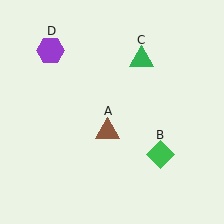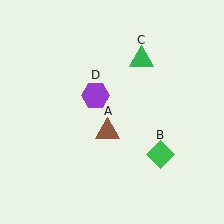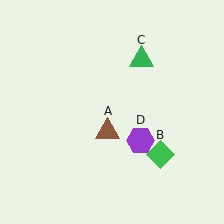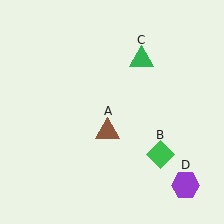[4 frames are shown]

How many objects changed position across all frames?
1 object changed position: purple hexagon (object D).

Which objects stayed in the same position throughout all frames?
Brown triangle (object A) and green diamond (object B) and green triangle (object C) remained stationary.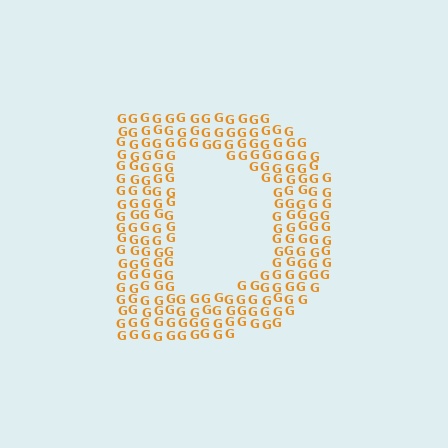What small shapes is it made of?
It is made of small letter G's.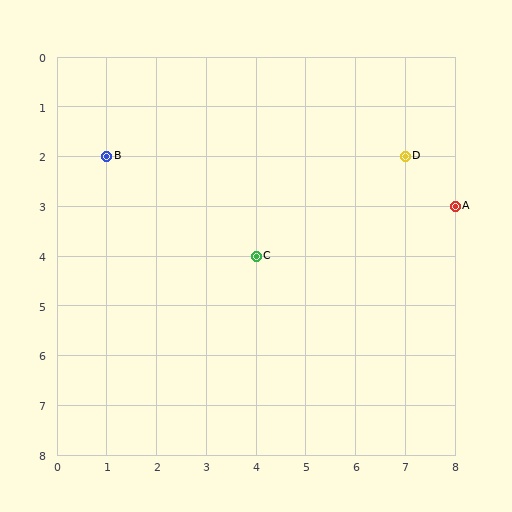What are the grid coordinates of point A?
Point A is at grid coordinates (8, 3).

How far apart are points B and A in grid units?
Points B and A are 7 columns and 1 row apart (about 7.1 grid units diagonally).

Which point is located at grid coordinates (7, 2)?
Point D is at (7, 2).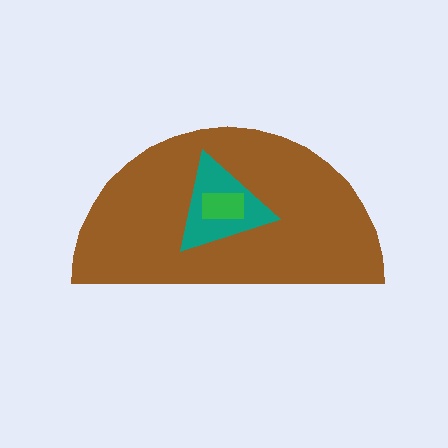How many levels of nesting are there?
3.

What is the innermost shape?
The green rectangle.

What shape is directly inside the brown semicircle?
The teal triangle.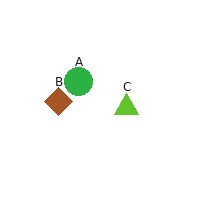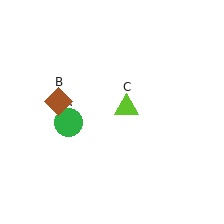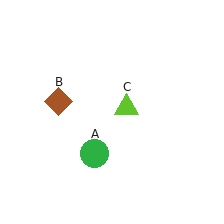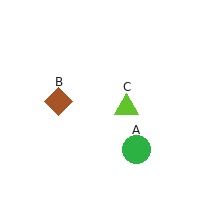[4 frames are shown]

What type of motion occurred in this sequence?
The green circle (object A) rotated counterclockwise around the center of the scene.